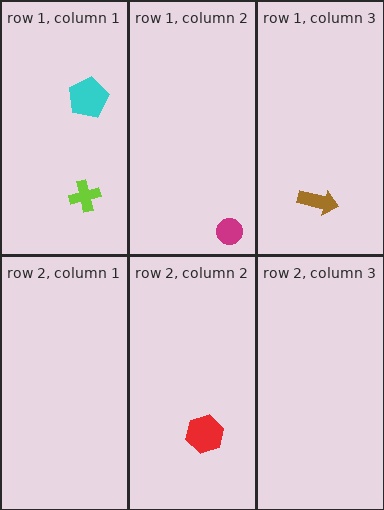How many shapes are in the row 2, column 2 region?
1.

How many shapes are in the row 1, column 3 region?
1.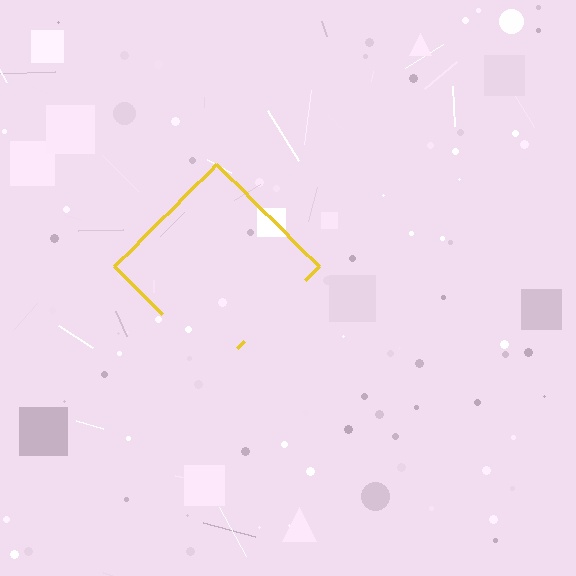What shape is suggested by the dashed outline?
The dashed outline suggests a diamond.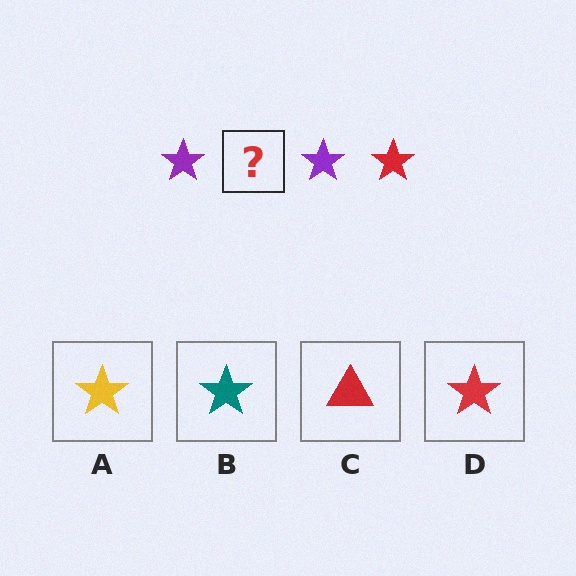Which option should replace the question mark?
Option D.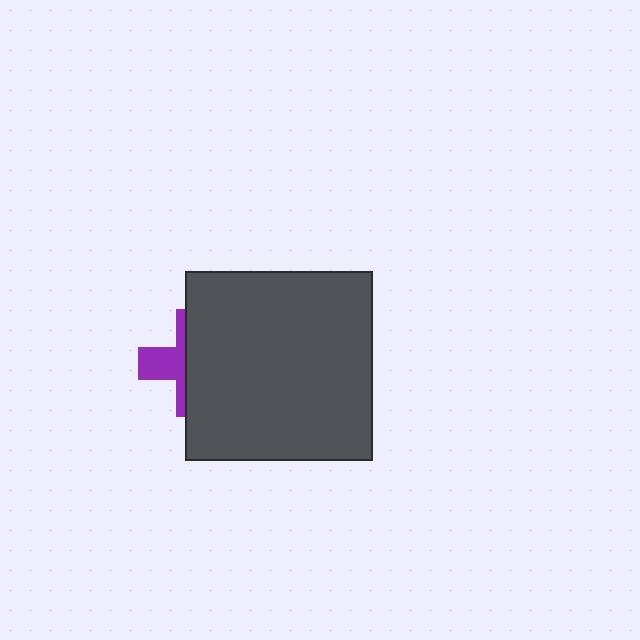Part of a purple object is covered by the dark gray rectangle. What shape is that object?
It is a cross.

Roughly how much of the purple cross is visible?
A small part of it is visible (roughly 38%).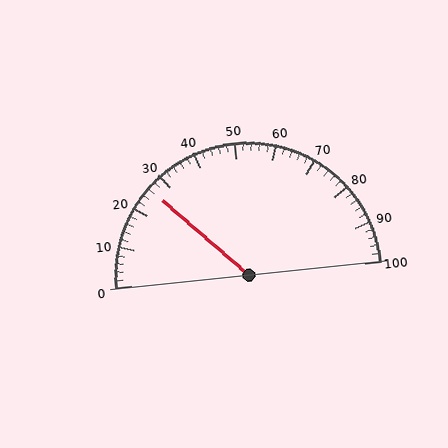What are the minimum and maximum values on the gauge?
The gauge ranges from 0 to 100.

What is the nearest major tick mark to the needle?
The nearest major tick mark is 30.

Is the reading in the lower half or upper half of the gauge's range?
The reading is in the lower half of the range (0 to 100).